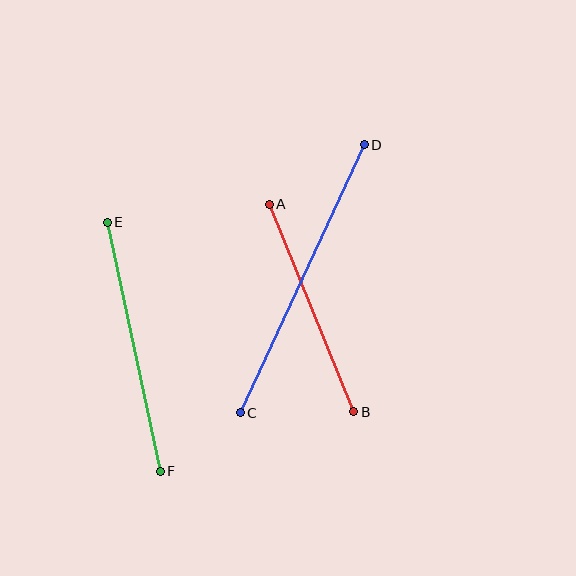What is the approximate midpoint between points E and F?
The midpoint is at approximately (134, 347) pixels.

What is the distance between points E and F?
The distance is approximately 254 pixels.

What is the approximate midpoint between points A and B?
The midpoint is at approximately (311, 308) pixels.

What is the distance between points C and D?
The distance is approximately 295 pixels.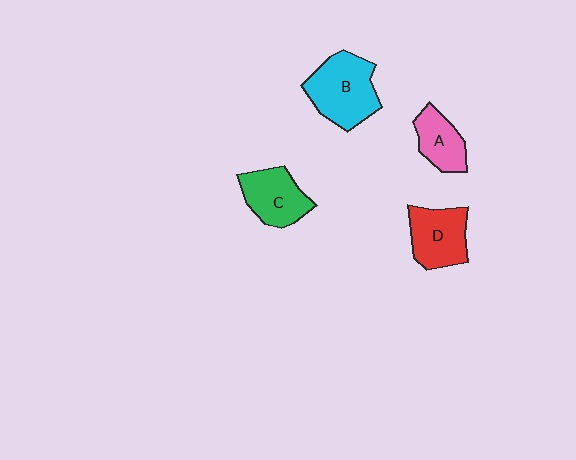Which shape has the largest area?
Shape B (cyan).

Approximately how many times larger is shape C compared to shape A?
Approximately 1.3 times.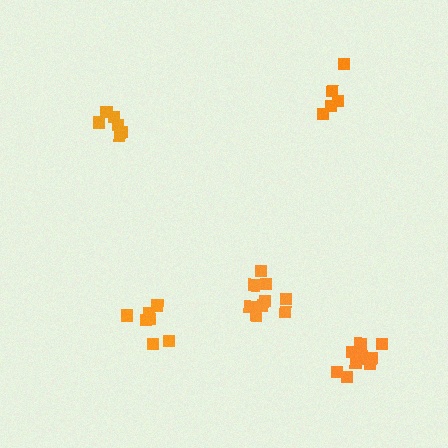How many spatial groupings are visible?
There are 5 spatial groupings.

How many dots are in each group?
Group 1: 6 dots, Group 2: 5 dots, Group 3: 7 dots, Group 4: 9 dots, Group 5: 10 dots (37 total).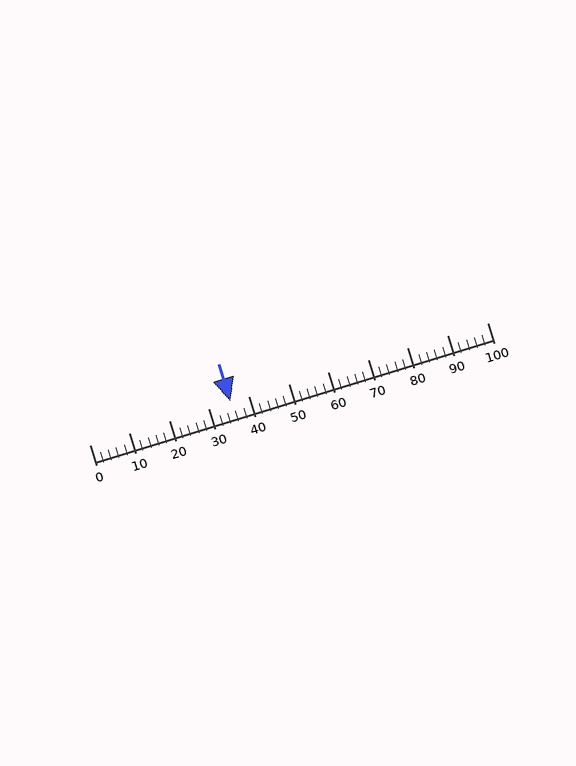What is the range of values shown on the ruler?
The ruler shows values from 0 to 100.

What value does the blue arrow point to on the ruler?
The blue arrow points to approximately 35.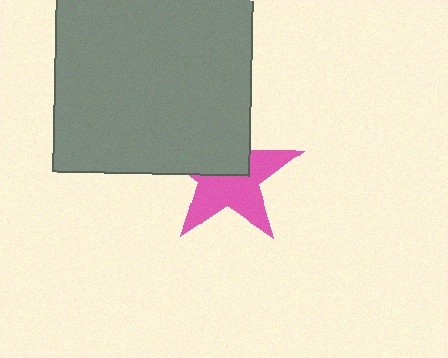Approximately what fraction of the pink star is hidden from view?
Roughly 42% of the pink star is hidden behind the gray square.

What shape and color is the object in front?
The object in front is a gray square.